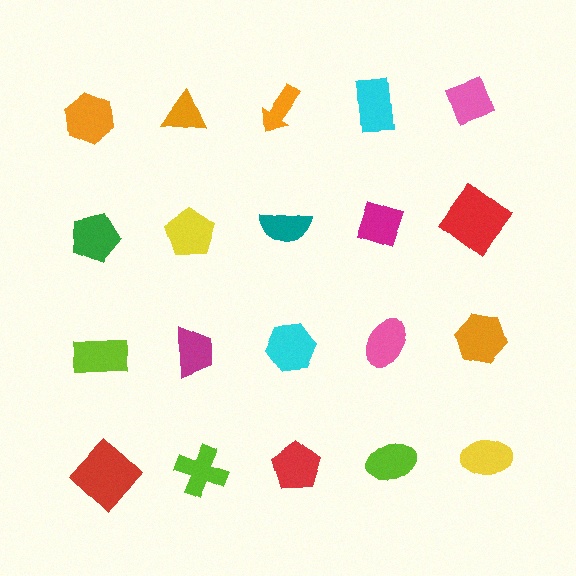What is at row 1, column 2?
An orange triangle.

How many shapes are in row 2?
5 shapes.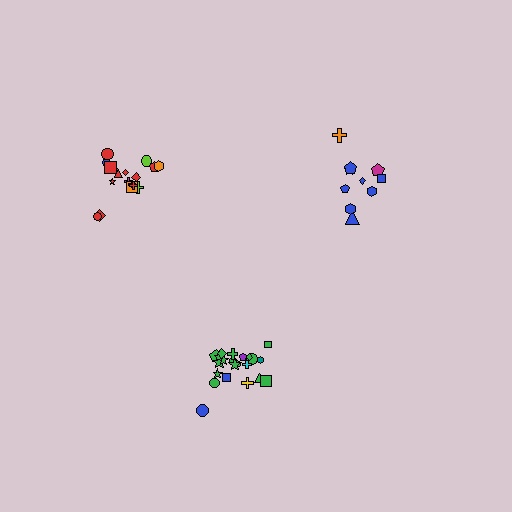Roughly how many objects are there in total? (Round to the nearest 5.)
Roughly 50 objects in total.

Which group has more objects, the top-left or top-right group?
The top-left group.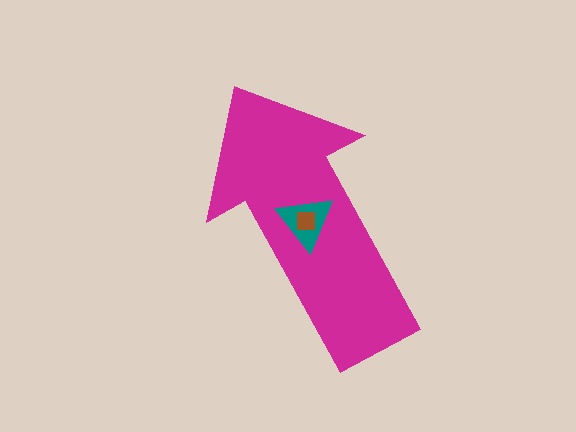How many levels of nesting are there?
3.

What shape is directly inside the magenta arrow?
The teal triangle.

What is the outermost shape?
The magenta arrow.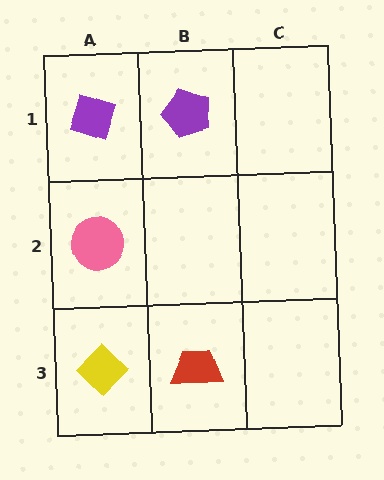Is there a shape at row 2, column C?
No, that cell is empty.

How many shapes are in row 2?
1 shape.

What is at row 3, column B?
A red trapezoid.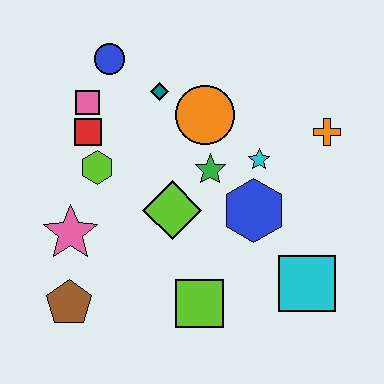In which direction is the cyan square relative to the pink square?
The cyan square is to the right of the pink square.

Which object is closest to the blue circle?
The pink square is closest to the blue circle.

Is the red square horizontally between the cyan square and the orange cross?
No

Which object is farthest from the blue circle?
The cyan square is farthest from the blue circle.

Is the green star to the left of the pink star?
No